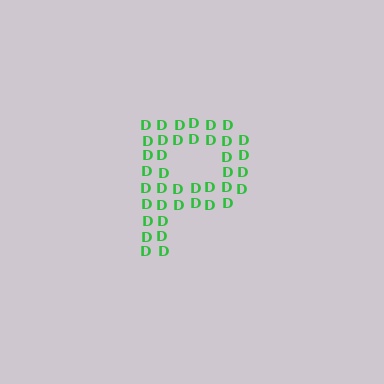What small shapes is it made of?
It is made of small letter D's.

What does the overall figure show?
The overall figure shows the letter P.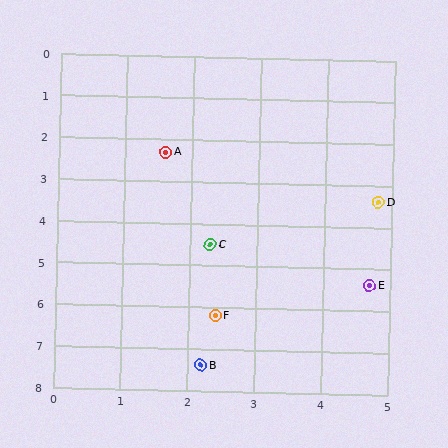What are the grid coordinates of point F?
Point F is at approximately (2.4, 6.2).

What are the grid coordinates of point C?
Point C is at approximately (2.3, 4.5).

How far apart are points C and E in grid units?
Points C and E are about 2.6 grid units apart.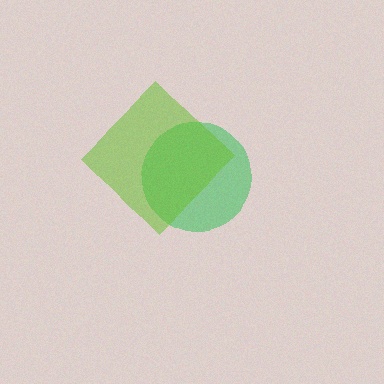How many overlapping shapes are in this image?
There are 2 overlapping shapes in the image.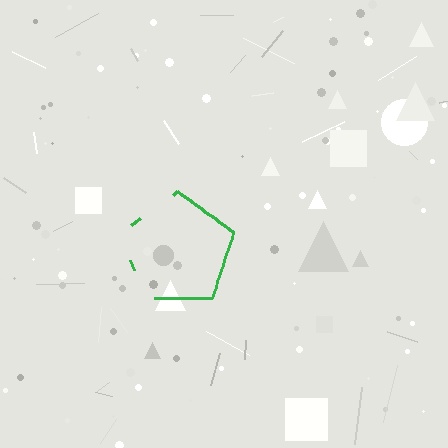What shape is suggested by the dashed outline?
The dashed outline suggests a pentagon.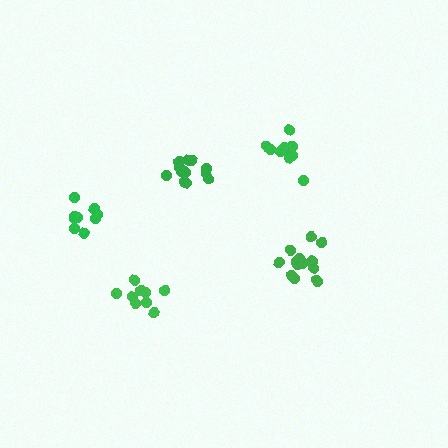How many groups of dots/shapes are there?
There are 5 groups.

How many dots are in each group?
Group 1: 9 dots, Group 2: 12 dots, Group 3: 9 dots, Group 4: 14 dots, Group 5: 9 dots (53 total).